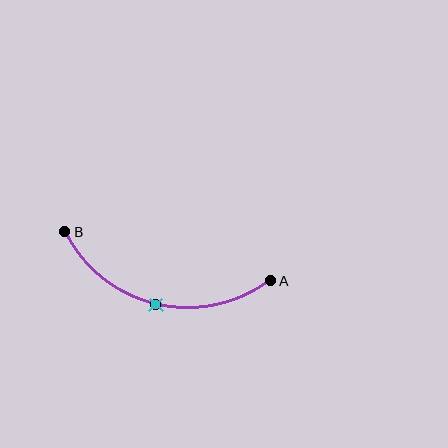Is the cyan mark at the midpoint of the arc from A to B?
Yes. The cyan mark lies on the arc at equal arc-length from both A and B — it is the arc midpoint.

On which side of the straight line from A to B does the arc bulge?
The arc bulges below the straight line connecting A and B.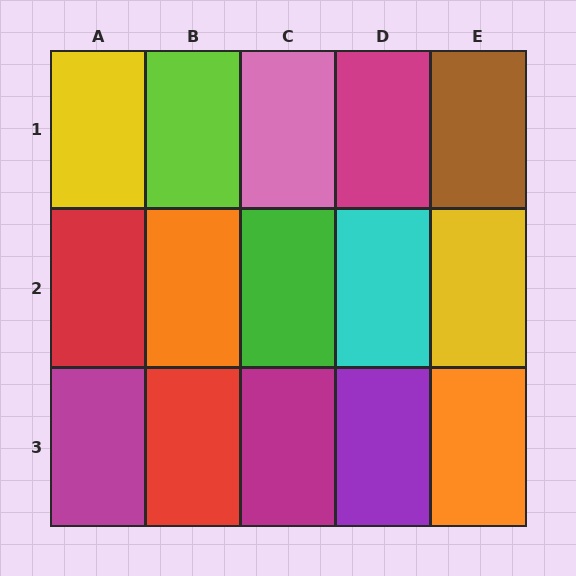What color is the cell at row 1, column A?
Yellow.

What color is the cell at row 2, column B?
Orange.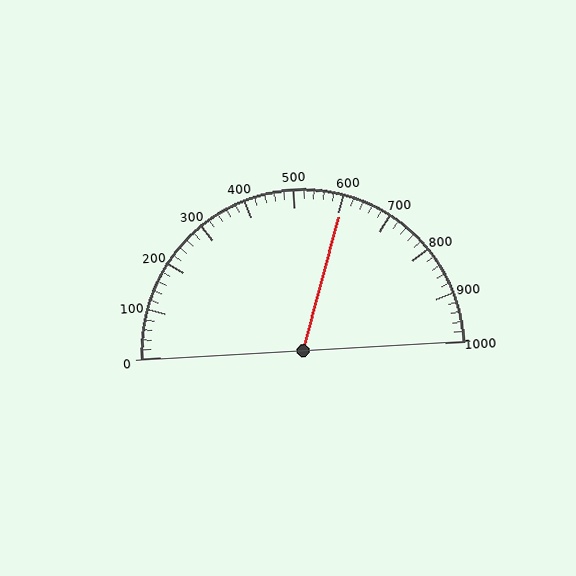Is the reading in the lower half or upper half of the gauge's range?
The reading is in the upper half of the range (0 to 1000).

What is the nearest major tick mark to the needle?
The nearest major tick mark is 600.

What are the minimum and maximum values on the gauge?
The gauge ranges from 0 to 1000.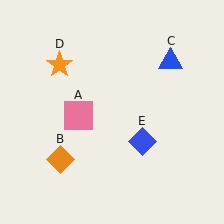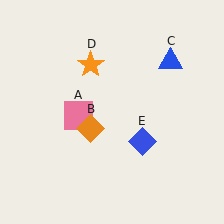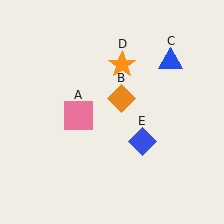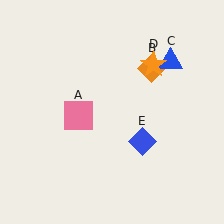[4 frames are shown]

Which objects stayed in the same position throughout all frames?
Pink square (object A) and blue triangle (object C) and blue diamond (object E) remained stationary.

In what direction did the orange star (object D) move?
The orange star (object D) moved right.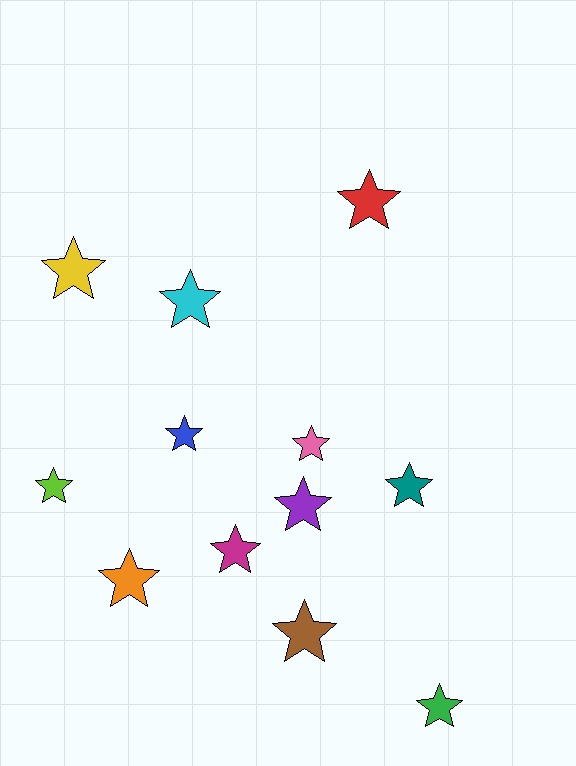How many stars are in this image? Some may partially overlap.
There are 12 stars.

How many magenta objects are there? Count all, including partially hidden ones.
There is 1 magenta object.